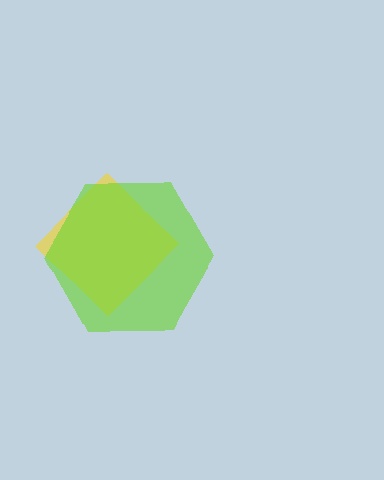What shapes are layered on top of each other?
The layered shapes are: a yellow diamond, a lime hexagon.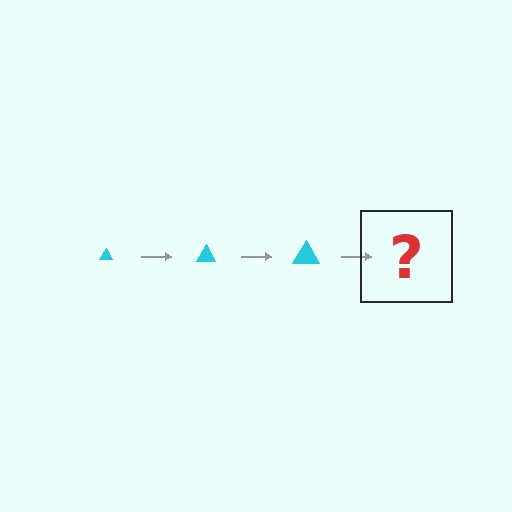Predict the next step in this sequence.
The next step is a cyan triangle, larger than the previous one.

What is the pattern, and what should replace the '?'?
The pattern is that the triangle gets progressively larger each step. The '?' should be a cyan triangle, larger than the previous one.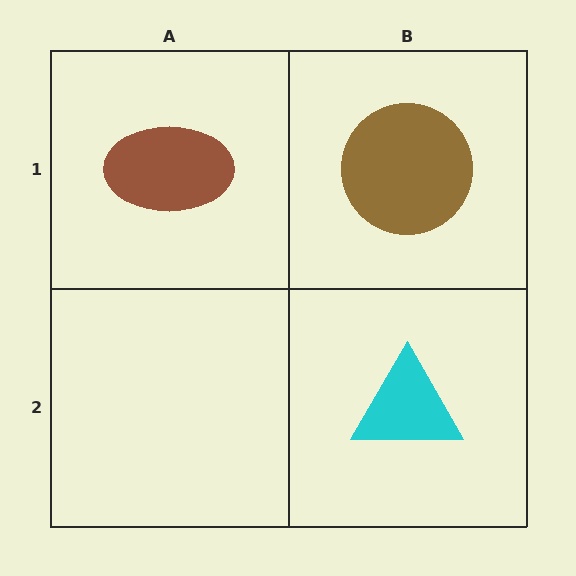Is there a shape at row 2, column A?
No, that cell is empty.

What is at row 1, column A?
A brown ellipse.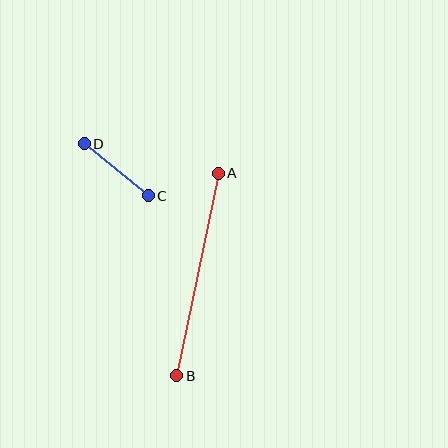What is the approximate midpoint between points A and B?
The midpoint is at approximately (197, 274) pixels.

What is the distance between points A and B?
The distance is approximately 207 pixels.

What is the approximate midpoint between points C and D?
The midpoint is at approximately (116, 170) pixels.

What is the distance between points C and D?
The distance is approximately 83 pixels.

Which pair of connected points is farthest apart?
Points A and B are farthest apart.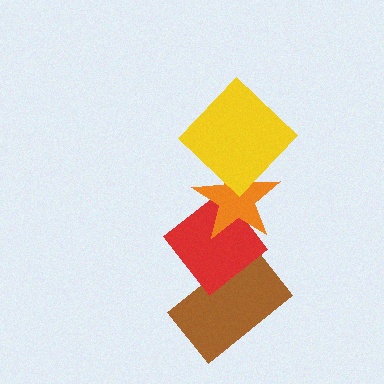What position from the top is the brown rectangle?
The brown rectangle is 4th from the top.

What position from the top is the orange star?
The orange star is 2nd from the top.